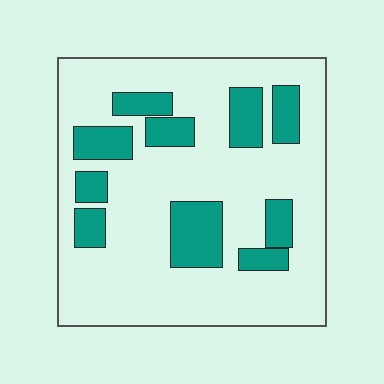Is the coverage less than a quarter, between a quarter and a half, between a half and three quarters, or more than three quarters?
Less than a quarter.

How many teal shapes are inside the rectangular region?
10.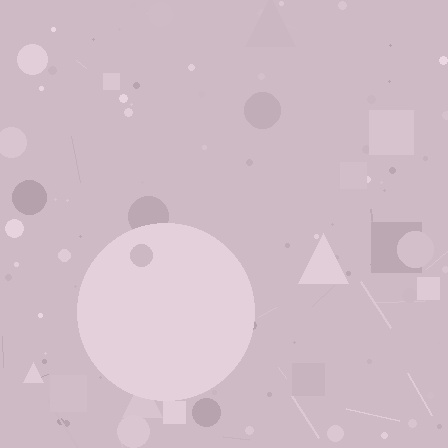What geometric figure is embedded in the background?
A circle is embedded in the background.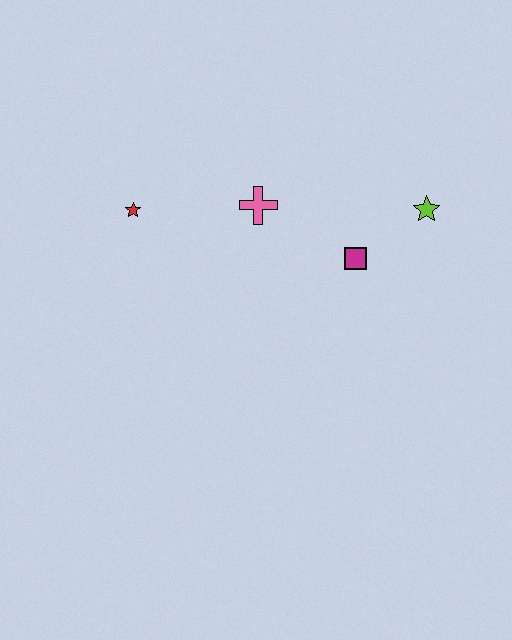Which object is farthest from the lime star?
The red star is farthest from the lime star.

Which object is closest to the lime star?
The magenta square is closest to the lime star.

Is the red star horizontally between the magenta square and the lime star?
No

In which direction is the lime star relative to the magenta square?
The lime star is to the right of the magenta square.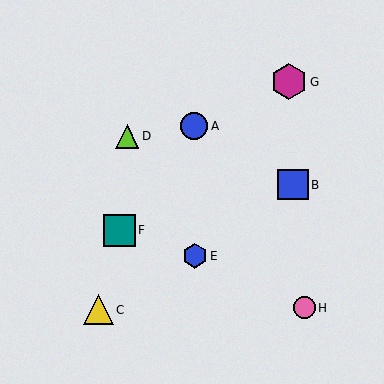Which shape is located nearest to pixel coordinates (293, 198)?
The blue square (labeled B) at (293, 185) is nearest to that location.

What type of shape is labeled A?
Shape A is a blue circle.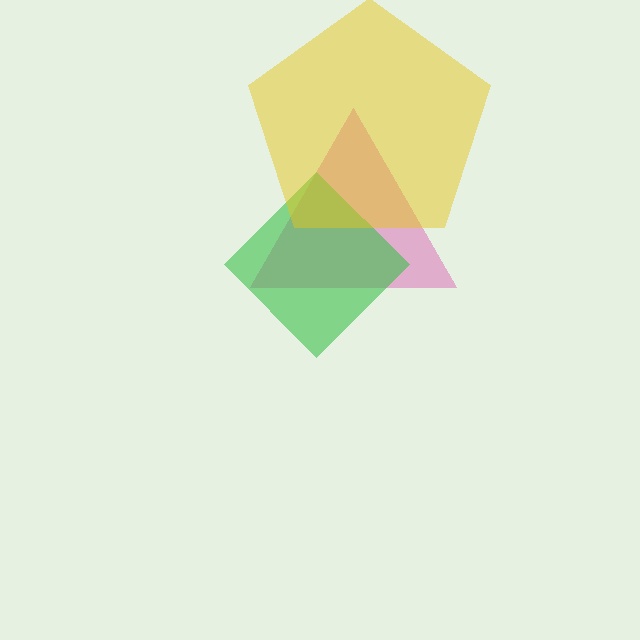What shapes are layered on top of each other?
The layered shapes are: a pink triangle, a green diamond, a yellow pentagon.